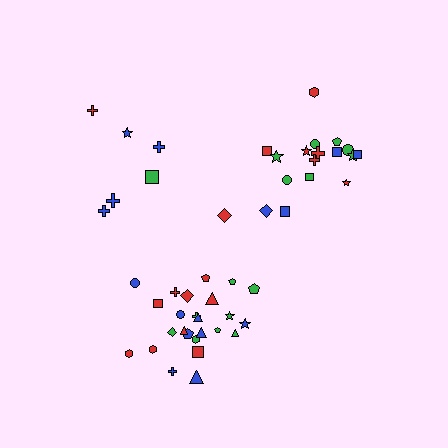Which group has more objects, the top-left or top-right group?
The top-right group.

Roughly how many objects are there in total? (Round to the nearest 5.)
Roughly 50 objects in total.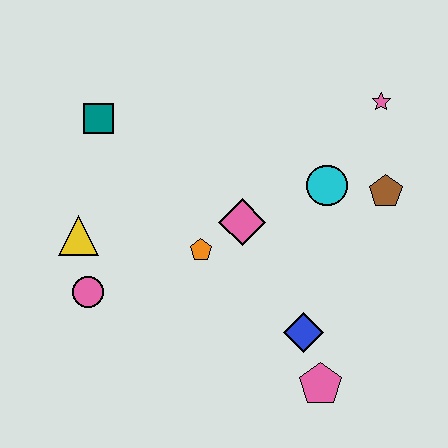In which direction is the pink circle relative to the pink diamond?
The pink circle is to the left of the pink diamond.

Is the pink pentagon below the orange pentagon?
Yes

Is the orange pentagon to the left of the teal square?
No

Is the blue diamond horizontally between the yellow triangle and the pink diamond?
No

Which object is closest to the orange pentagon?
The pink diamond is closest to the orange pentagon.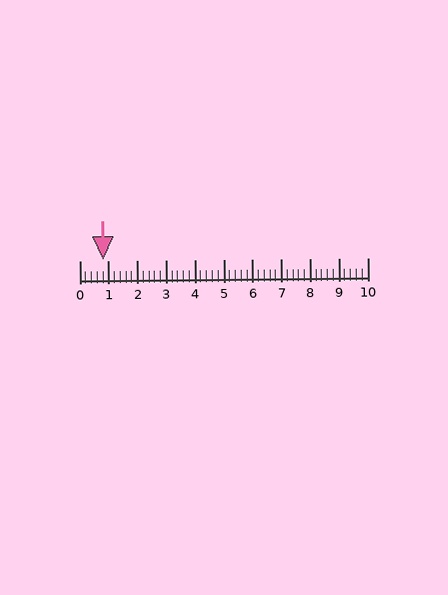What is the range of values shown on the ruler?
The ruler shows values from 0 to 10.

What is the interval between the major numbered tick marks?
The major tick marks are spaced 1 units apart.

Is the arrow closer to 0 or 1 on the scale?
The arrow is closer to 1.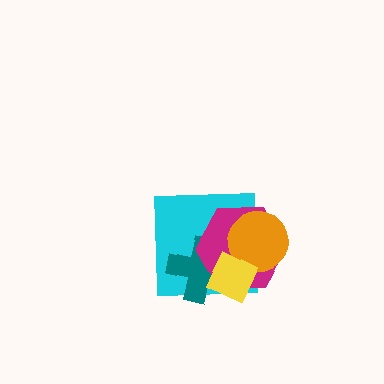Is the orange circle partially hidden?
Yes, it is partially covered by another shape.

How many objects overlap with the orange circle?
3 objects overlap with the orange circle.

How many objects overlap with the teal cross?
3 objects overlap with the teal cross.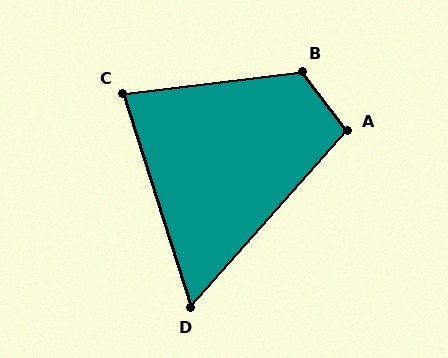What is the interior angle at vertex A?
Approximately 101 degrees (obtuse).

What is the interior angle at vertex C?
Approximately 79 degrees (acute).